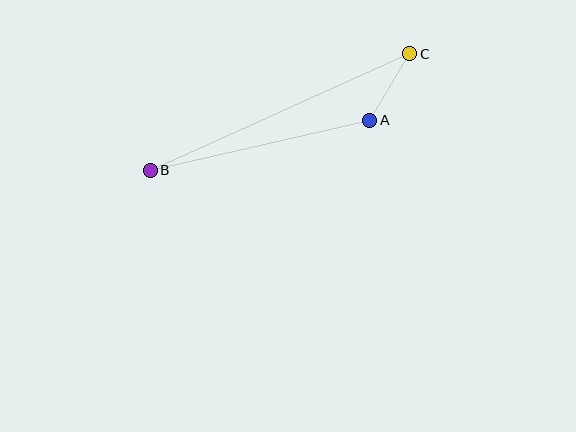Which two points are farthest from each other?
Points B and C are farthest from each other.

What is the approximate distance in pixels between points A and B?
The distance between A and B is approximately 225 pixels.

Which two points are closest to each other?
Points A and C are closest to each other.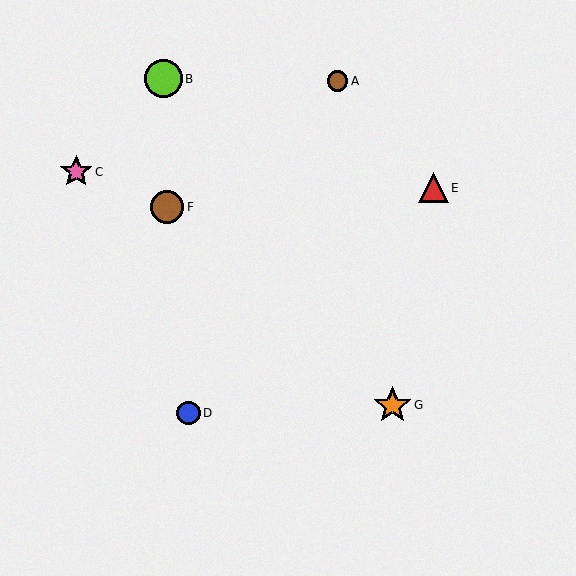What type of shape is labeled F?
Shape F is a brown circle.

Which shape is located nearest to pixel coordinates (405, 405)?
The orange star (labeled G) at (392, 405) is nearest to that location.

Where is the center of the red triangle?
The center of the red triangle is at (433, 188).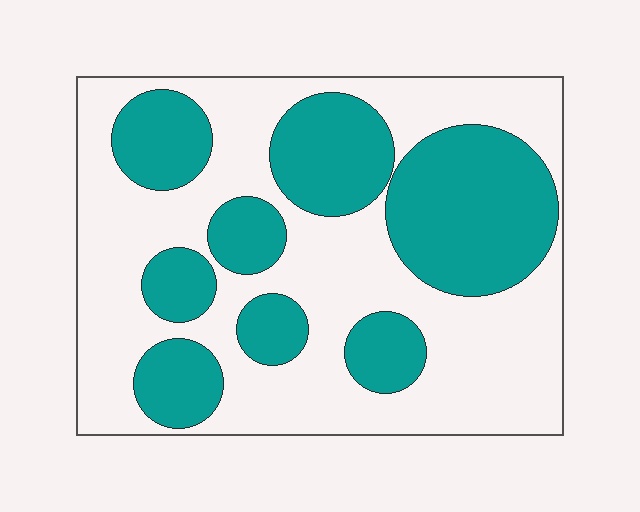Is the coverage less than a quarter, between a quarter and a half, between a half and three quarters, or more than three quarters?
Between a quarter and a half.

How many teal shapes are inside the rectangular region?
8.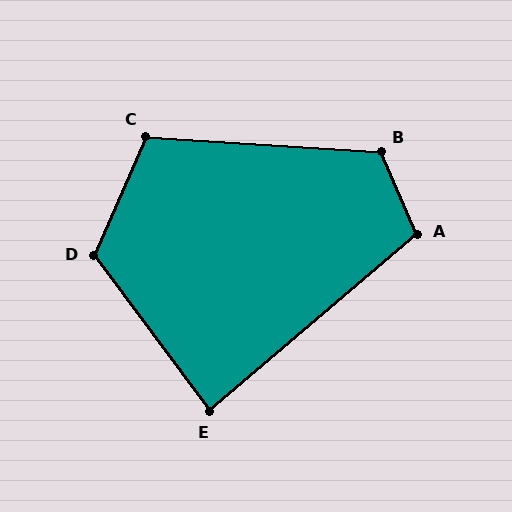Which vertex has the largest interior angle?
D, at approximately 120 degrees.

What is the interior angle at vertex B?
Approximately 118 degrees (obtuse).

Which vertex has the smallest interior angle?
E, at approximately 86 degrees.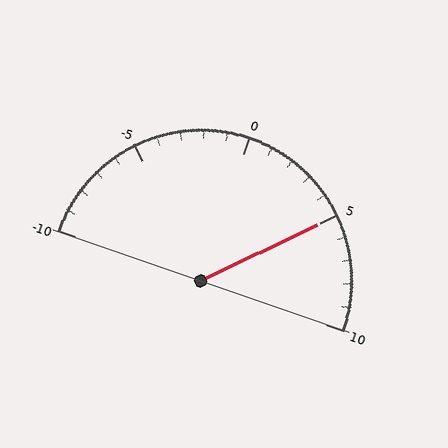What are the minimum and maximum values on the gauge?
The gauge ranges from -10 to 10.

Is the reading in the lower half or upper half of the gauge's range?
The reading is in the upper half of the range (-10 to 10).